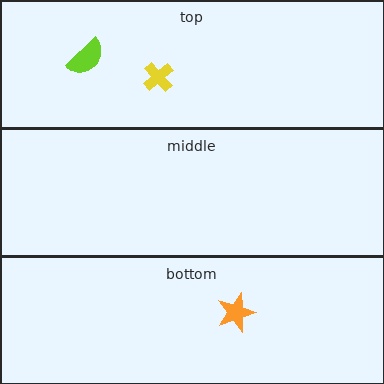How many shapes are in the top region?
2.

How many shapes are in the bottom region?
1.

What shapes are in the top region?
The lime semicircle, the yellow cross.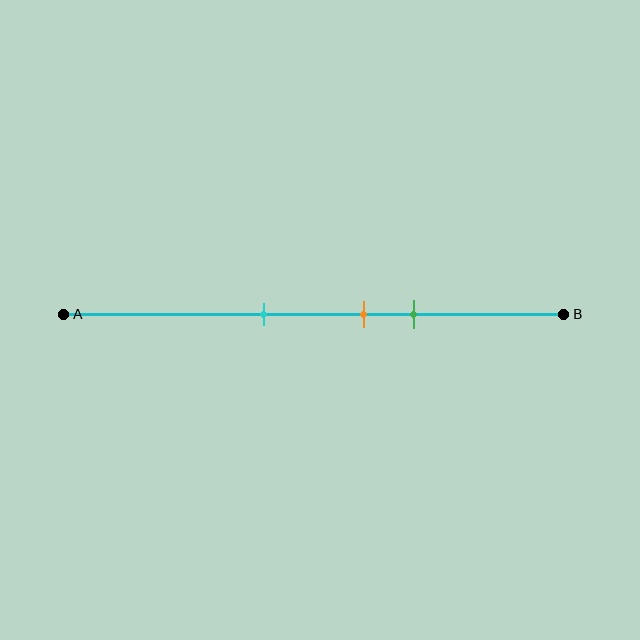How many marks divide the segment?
There are 3 marks dividing the segment.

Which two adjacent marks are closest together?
The orange and green marks are the closest adjacent pair.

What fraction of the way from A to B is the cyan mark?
The cyan mark is approximately 40% (0.4) of the way from A to B.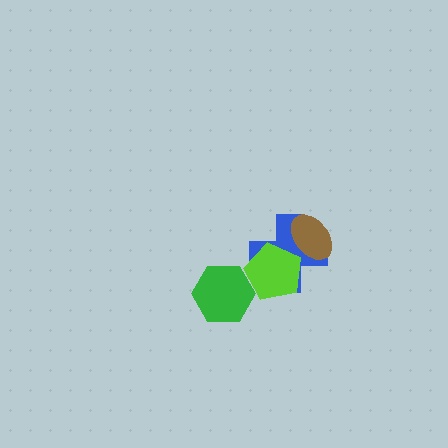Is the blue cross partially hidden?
Yes, it is partially covered by another shape.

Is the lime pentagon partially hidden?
Yes, it is partially covered by another shape.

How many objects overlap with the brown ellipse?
1 object overlaps with the brown ellipse.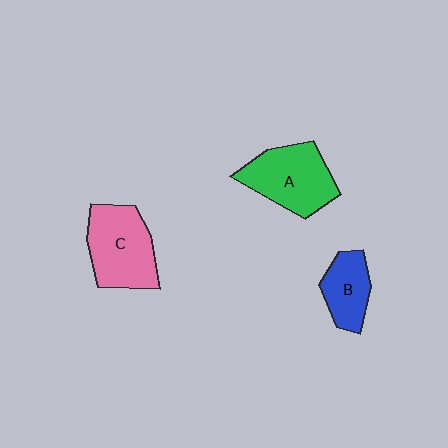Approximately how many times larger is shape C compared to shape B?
Approximately 1.7 times.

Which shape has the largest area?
Shape C (pink).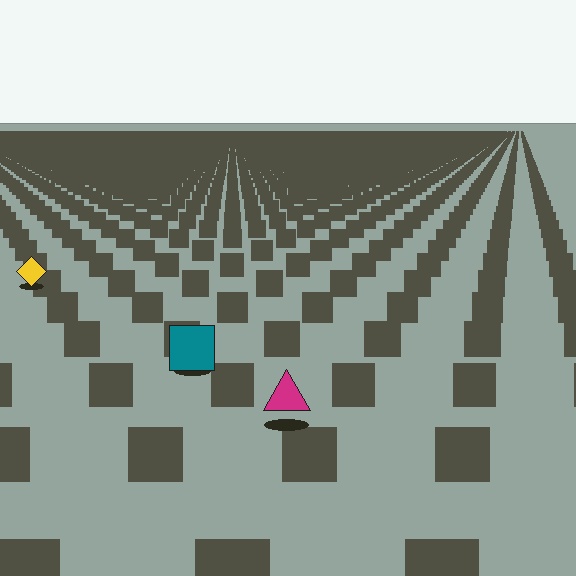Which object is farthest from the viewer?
The yellow diamond is farthest from the viewer. It appears smaller and the ground texture around it is denser.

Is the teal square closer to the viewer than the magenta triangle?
No. The magenta triangle is closer — you can tell from the texture gradient: the ground texture is coarser near it.